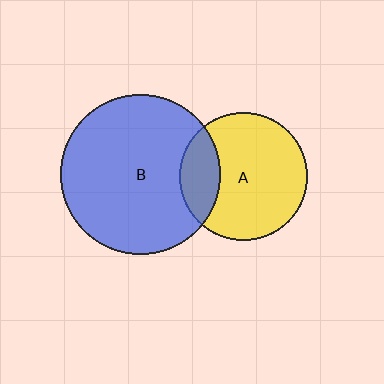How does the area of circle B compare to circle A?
Approximately 1.6 times.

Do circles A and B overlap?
Yes.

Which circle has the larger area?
Circle B (blue).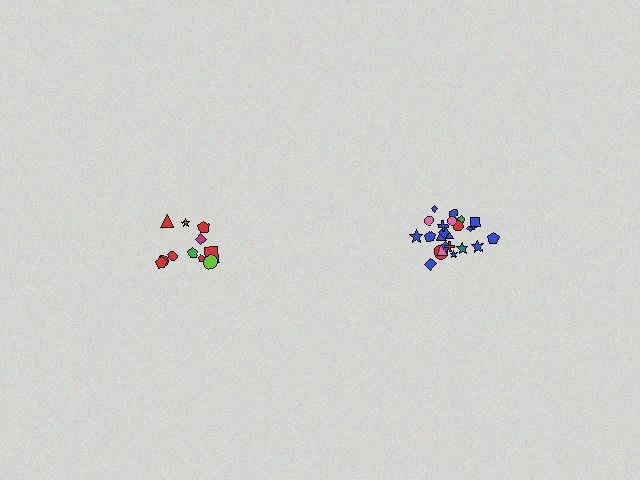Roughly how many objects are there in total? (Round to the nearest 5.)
Roughly 35 objects in total.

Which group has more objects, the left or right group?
The right group.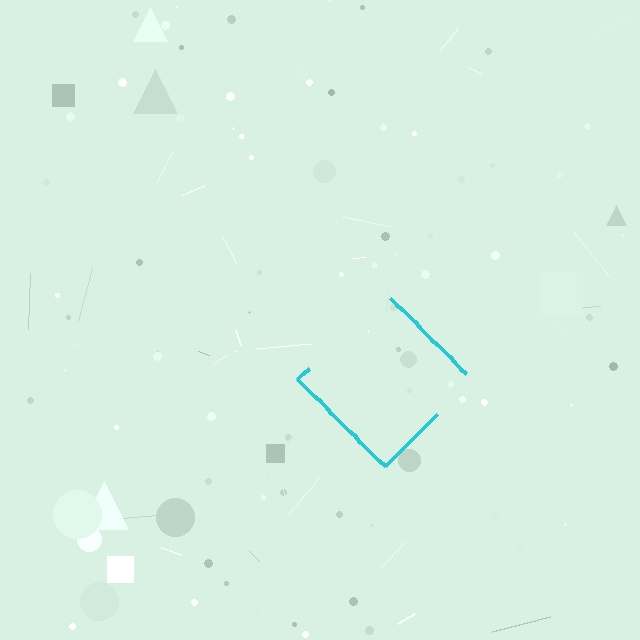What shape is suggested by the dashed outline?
The dashed outline suggests a diamond.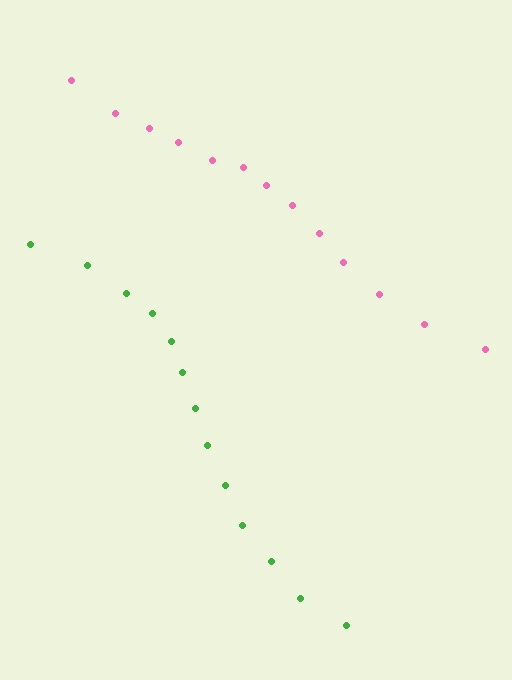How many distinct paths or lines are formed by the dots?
There are 2 distinct paths.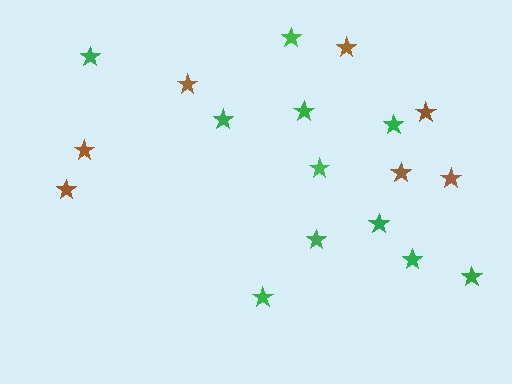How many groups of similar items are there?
There are 2 groups: one group of brown stars (7) and one group of green stars (11).